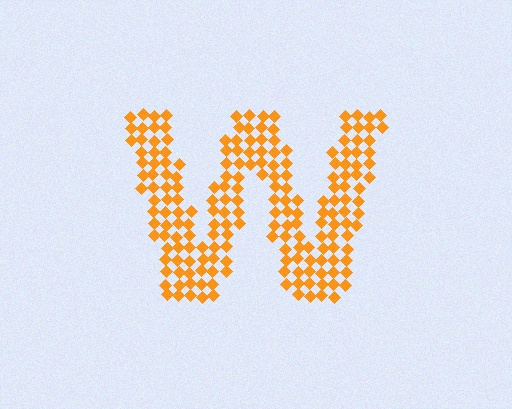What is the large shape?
The large shape is the letter W.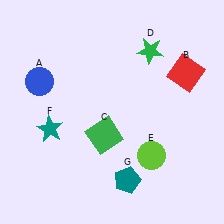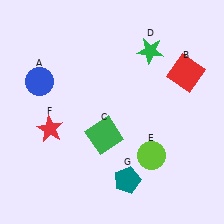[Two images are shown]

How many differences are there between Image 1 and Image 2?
There is 1 difference between the two images.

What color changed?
The star (F) changed from teal in Image 1 to red in Image 2.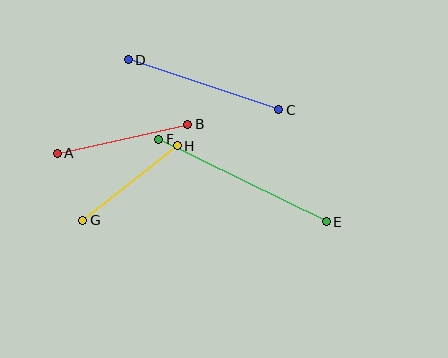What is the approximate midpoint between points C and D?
The midpoint is at approximately (203, 85) pixels.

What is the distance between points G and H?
The distance is approximately 120 pixels.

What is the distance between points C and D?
The distance is approximately 159 pixels.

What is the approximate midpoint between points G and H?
The midpoint is at approximately (130, 183) pixels.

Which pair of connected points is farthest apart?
Points E and F are farthest apart.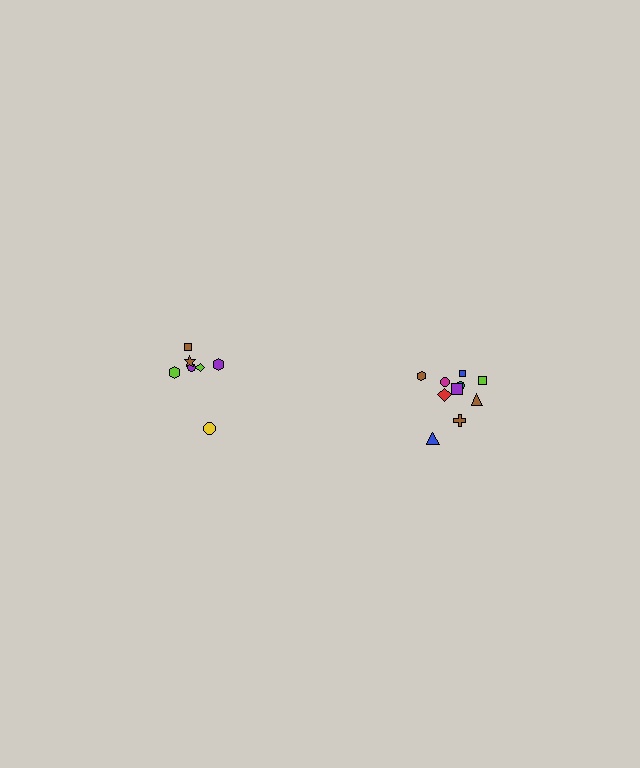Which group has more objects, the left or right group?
The right group.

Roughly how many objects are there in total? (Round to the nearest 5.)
Roughly 20 objects in total.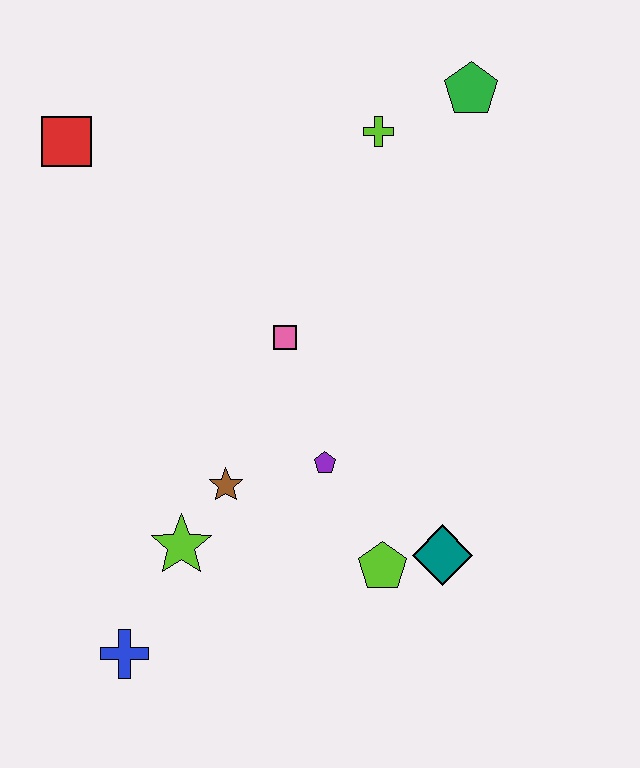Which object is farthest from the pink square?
The blue cross is farthest from the pink square.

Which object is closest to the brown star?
The lime star is closest to the brown star.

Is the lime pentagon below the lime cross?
Yes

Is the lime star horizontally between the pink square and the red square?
Yes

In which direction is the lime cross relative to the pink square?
The lime cross is above the pink square.